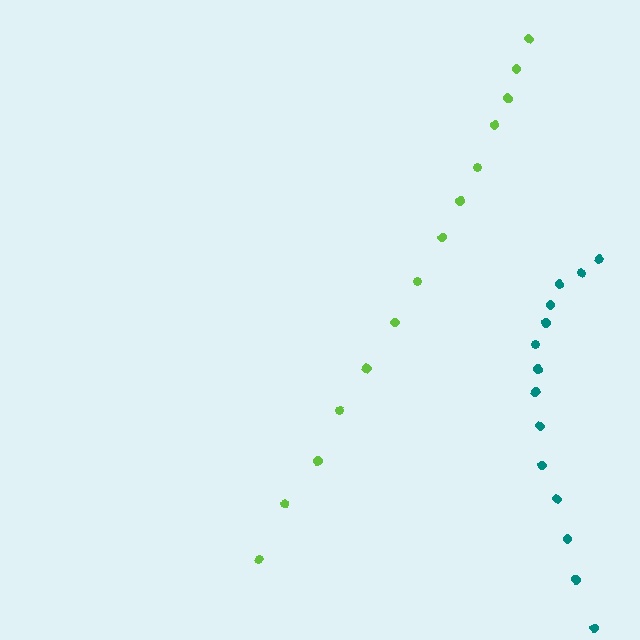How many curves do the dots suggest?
There are 2 distinct paths.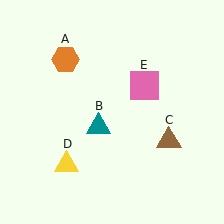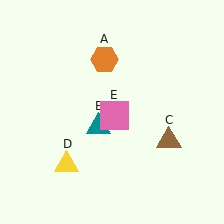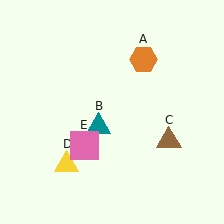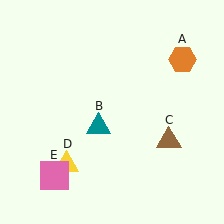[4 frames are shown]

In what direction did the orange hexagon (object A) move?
The orange hexagon (object A) moved right.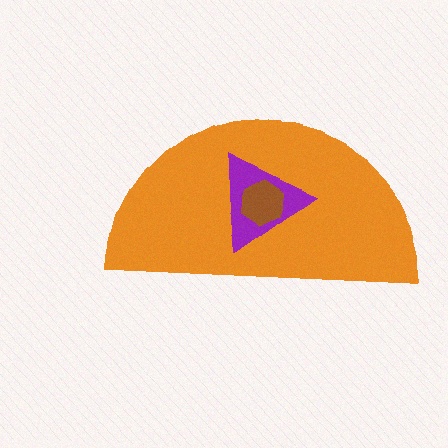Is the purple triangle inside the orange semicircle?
Yes.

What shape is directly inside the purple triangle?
The brown hexagon.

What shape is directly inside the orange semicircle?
The purple triangle.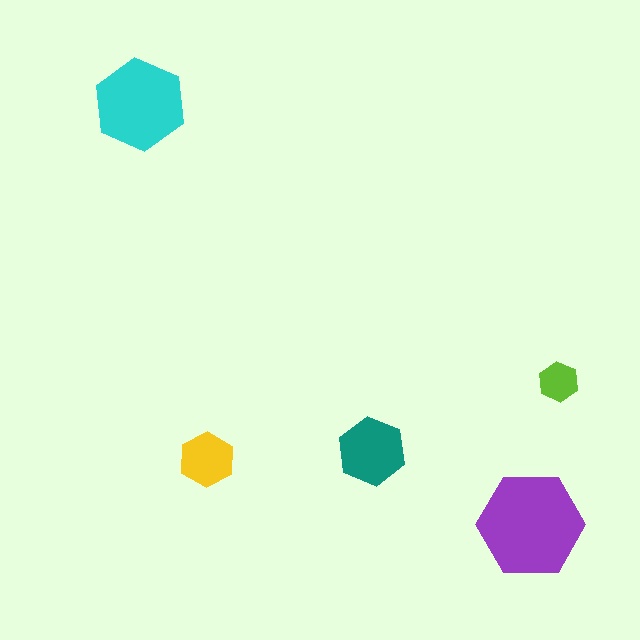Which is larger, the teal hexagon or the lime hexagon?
The teal one.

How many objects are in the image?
There are 5 objects in the image.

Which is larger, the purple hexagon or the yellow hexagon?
The purple one.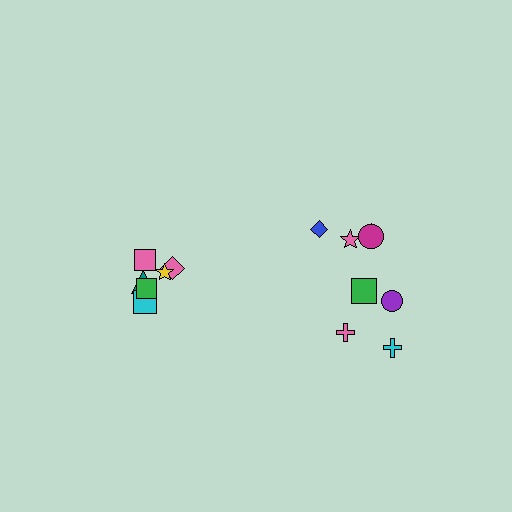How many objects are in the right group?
There are 8 objects.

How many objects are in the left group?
There are 6 objects.